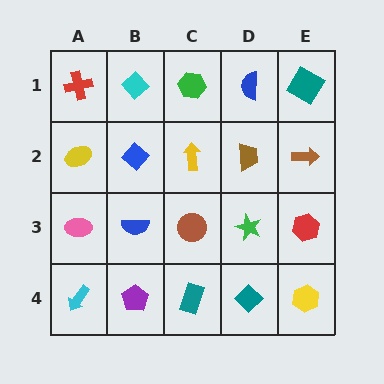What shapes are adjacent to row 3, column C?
A yellow arrow (row 2, column C), a teal rectangle (row 4, column C), a blue semicircle (row 3, column B), a green star (row 3, column D).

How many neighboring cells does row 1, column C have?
3.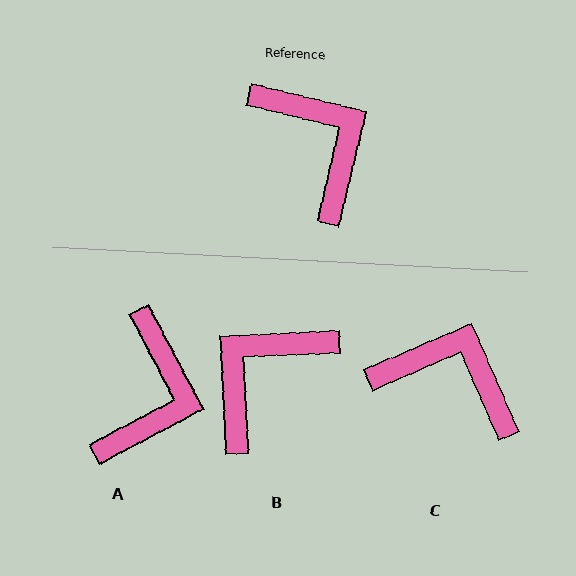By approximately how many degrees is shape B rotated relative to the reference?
Approximately 106 degrees counter-clockwise.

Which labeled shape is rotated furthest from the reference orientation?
B, about 106 degrees away.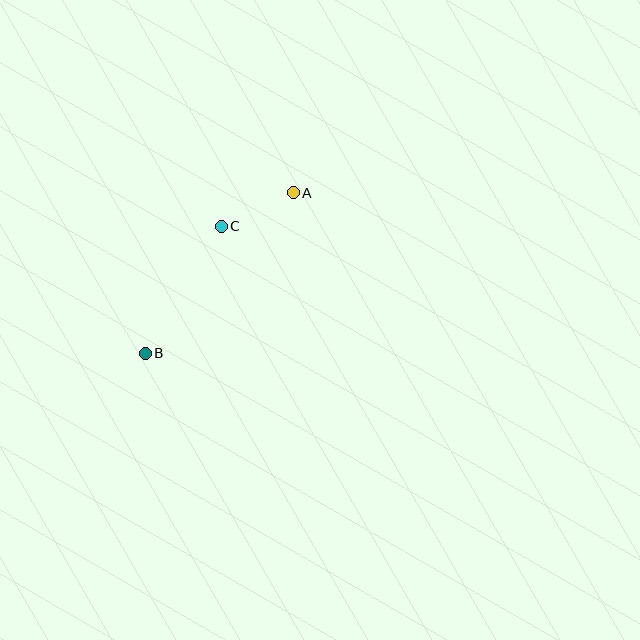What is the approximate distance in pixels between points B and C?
The distance between B and C is approximately 148 pixels.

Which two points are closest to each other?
Points A and C are closest to each other.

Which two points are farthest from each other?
Points A and B are farthest from each other.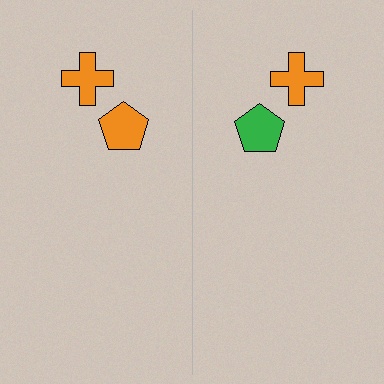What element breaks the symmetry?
The green pentagon on the right side breaks the symmetry — its mirror counterpart is orange.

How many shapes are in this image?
There are 4 shapes in this image.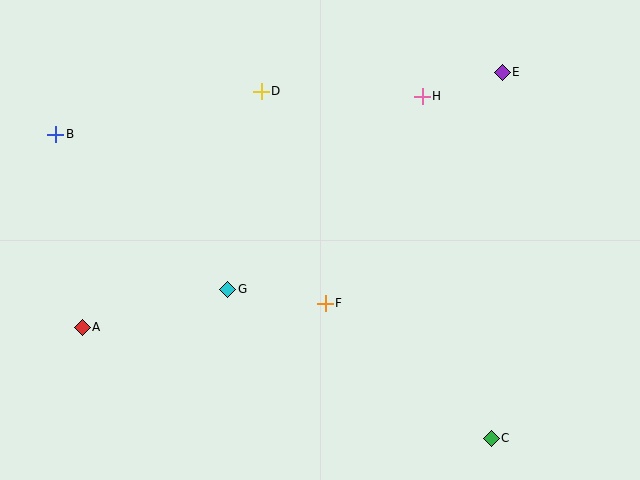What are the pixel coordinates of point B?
Point B is at (56, 134).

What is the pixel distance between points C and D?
The distance between C and D is 416 pixels.